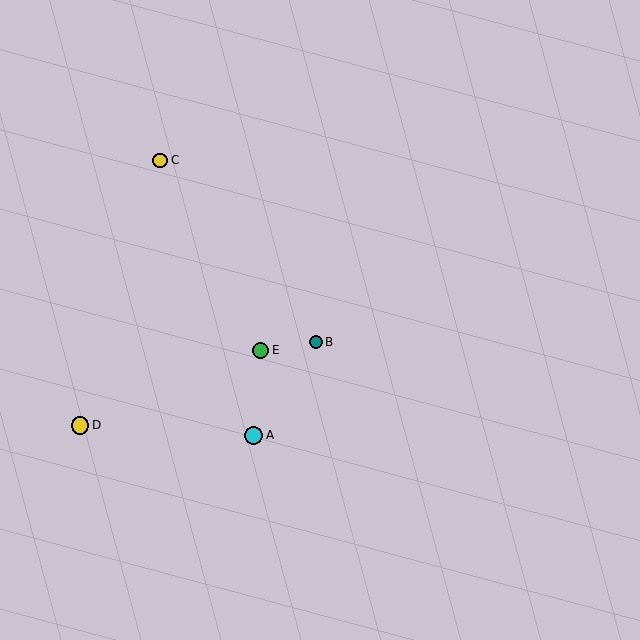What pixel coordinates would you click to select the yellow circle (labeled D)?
Click at (80, 425) to select the yellow circle D.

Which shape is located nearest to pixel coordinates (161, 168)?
The yellow circle (labeled C) at (160, 160) is nearest to that location.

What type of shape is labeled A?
Shape A is a cyan circle.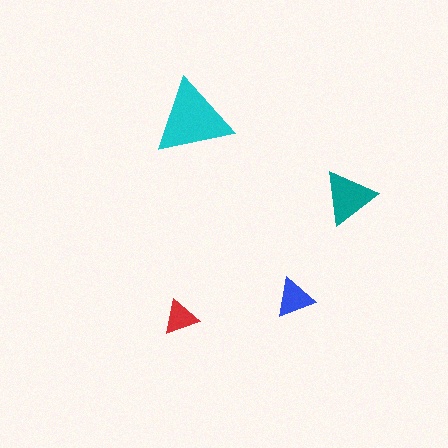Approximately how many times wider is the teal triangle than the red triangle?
About 1.5 times wider.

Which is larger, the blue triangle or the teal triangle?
The teal one.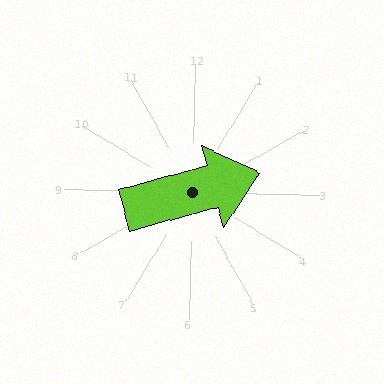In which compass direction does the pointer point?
East.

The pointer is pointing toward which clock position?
Roughly 2 o'clock.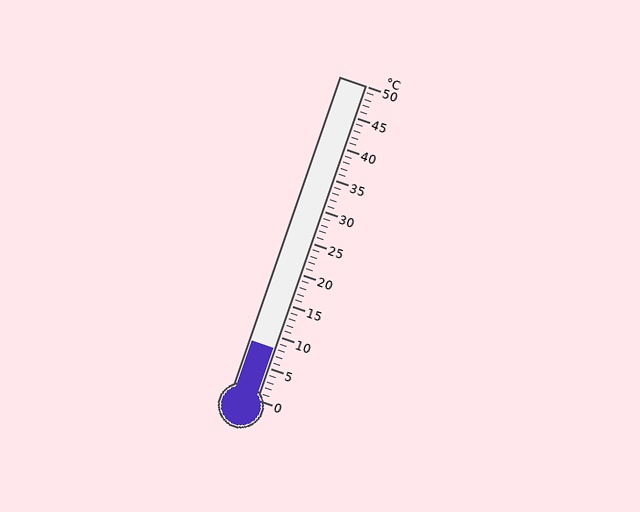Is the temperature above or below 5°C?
The temperature is above 5°C.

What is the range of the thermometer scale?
The thermometer scale ranges from 0°C to 50°C.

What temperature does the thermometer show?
The thermometer shows approximately 8°C.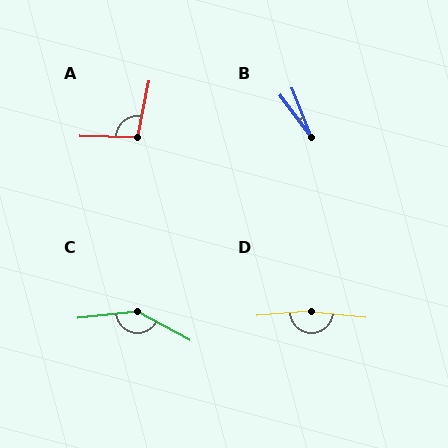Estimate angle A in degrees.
Approximately 100 degrees.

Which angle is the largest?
D, at approximately 169 degrees.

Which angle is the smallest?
B, at approximately 16 degrees.